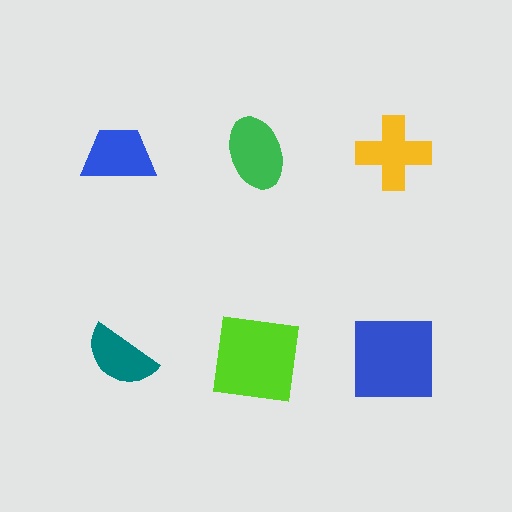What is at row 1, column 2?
A green ellipse.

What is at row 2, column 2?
A lime square.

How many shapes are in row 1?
3 shapes.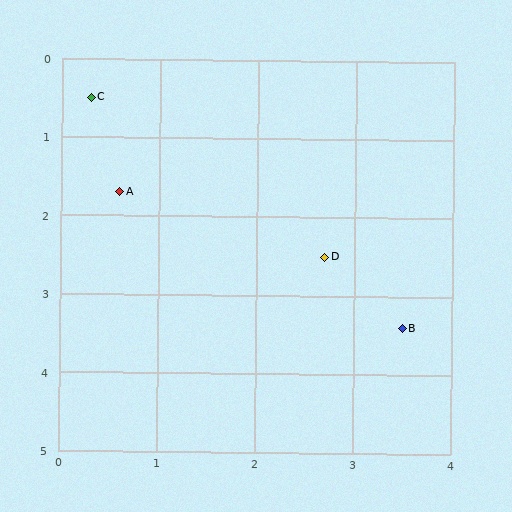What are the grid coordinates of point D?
Point D is at approximately (2.7, 2.5).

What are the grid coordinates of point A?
Point A is at approximately (0.6, 1.7).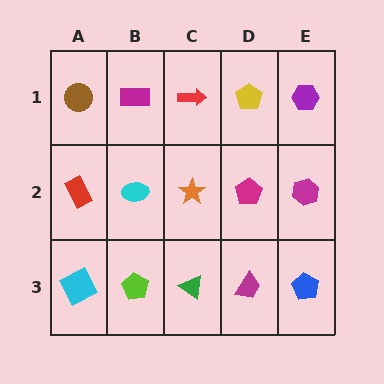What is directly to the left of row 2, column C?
A cyan ellipse.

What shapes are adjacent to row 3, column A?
A red rectangle (row 2, column A), a lime pentagon (row 3, column B).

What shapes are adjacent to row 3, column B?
A cyan ellipse (row 2, column B), a cyan square (row 3, column A), a green triangle (row 3, column C).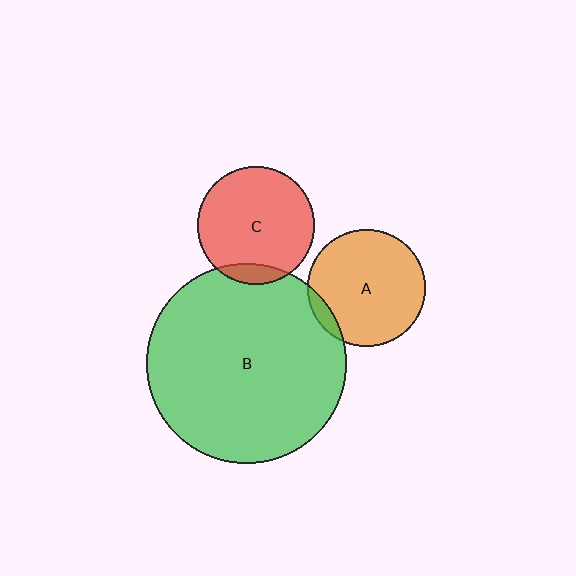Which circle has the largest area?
Circle B (green).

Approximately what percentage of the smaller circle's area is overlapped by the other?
Approximately 10%.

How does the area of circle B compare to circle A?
Approximately 2.9 times.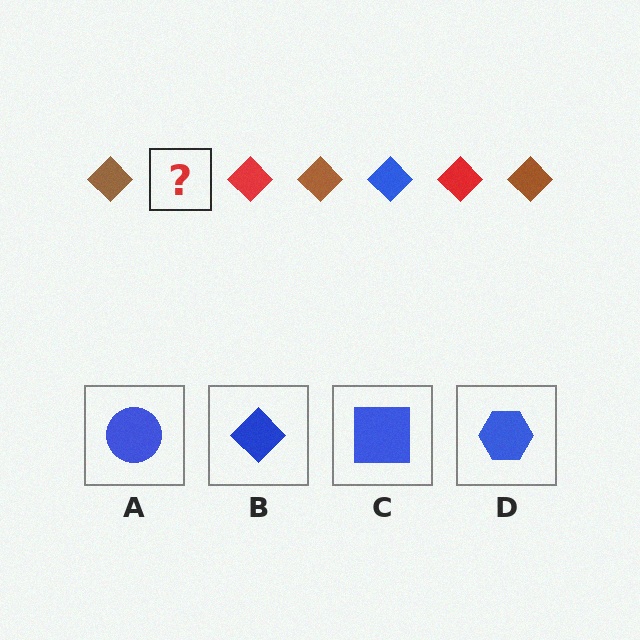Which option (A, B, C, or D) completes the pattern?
B.